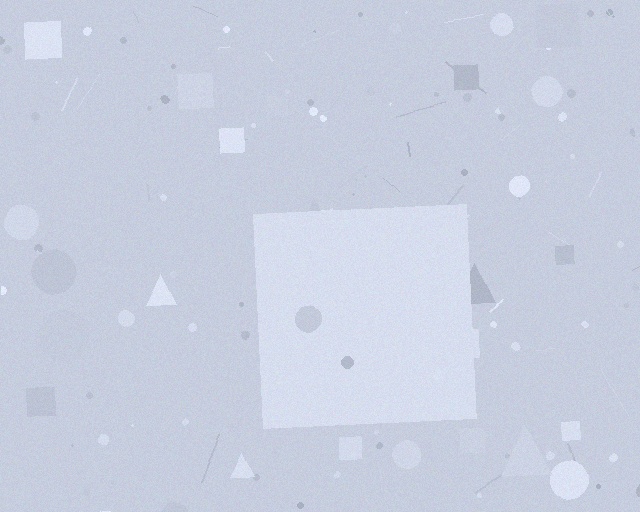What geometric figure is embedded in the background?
A square is embedded in the background.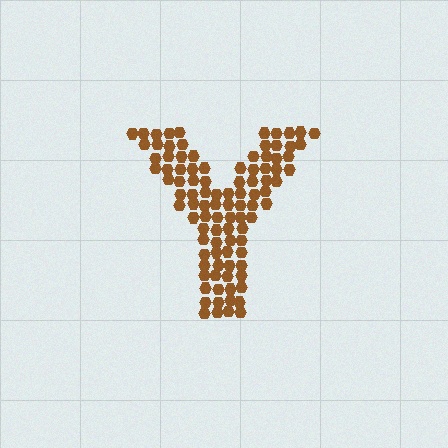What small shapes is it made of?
It is made of small hexagons.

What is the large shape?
The large shape is the letter Y.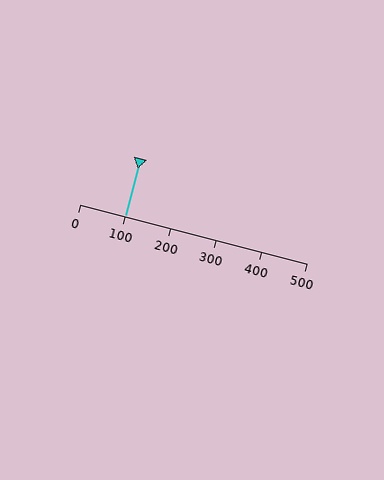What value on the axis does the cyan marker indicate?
The marker indicates approximately 100.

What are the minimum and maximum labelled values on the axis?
The axis runs from 0 to 500.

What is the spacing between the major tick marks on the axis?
The major ticks are spaced 100 apart.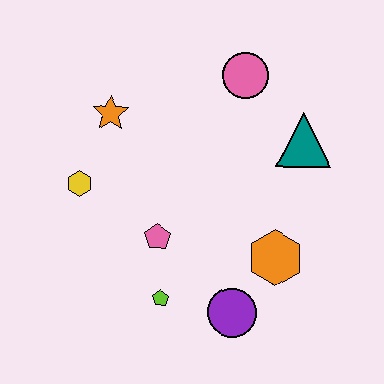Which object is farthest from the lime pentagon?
The pink circle is farthest from the lime pentagon.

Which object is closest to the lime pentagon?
The pink pentagon is closest to the lime pentagon.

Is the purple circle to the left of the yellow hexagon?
No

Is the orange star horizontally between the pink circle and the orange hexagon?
No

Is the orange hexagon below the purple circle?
No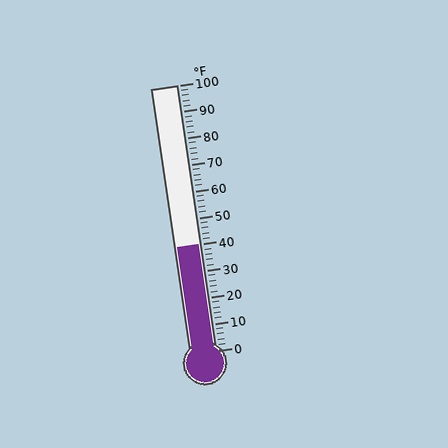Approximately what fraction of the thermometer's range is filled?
The thermometer is filled to approximately 40% of its range.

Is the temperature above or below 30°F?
The temperature is above 30°F.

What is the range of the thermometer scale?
The thermometer scale ranges from 0°F to 100°F.